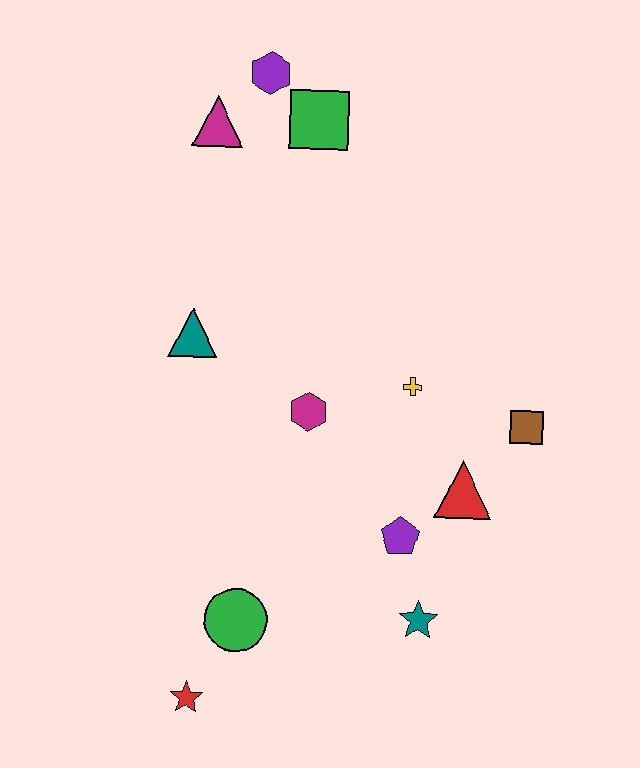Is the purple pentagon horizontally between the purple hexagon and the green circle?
No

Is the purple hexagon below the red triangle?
No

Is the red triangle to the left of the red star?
No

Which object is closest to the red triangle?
The purple pentagon is closest to the red triangle.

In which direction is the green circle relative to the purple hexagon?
The green circle is below the purple hexagon.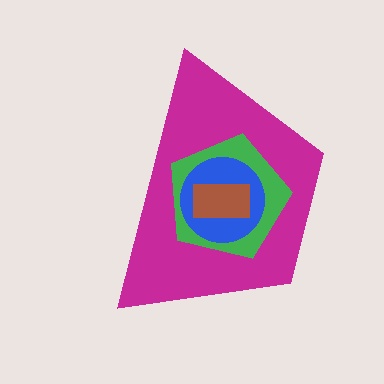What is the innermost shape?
The brown rectangle.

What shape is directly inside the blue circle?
The brown rectangle.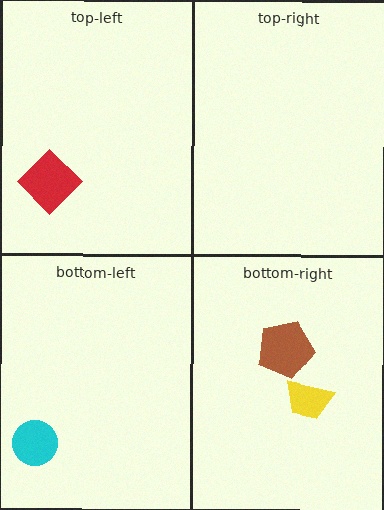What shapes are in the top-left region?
The red diamond.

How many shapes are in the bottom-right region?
2.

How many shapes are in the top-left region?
1.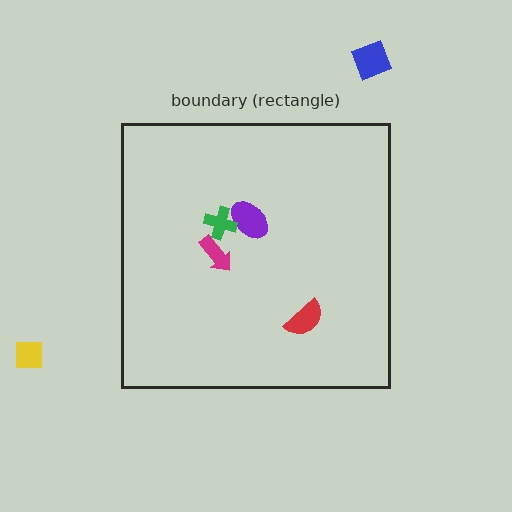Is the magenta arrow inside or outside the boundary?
Inside.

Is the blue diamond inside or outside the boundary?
Outside.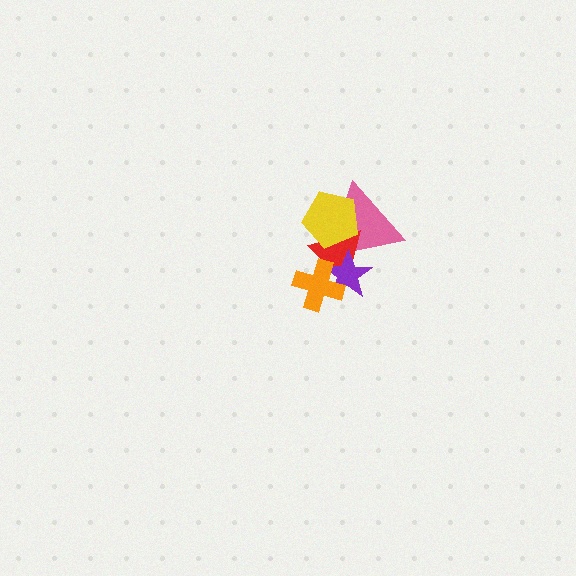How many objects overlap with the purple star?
3 objects overlap with the purple star.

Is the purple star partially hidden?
Yes, it is partially covered by another shape.